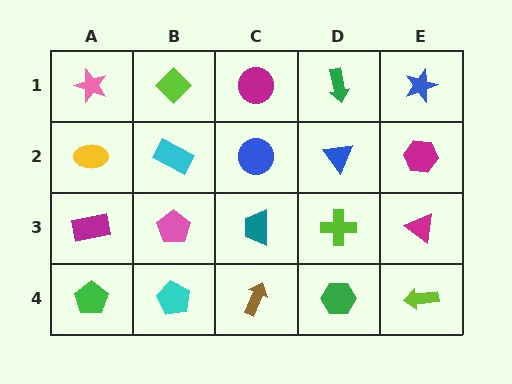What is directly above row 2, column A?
A pink star.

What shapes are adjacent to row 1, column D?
A blue triangle (row 2, column D), a magenta circle (row 1, column C), a blue star (row 1, column E).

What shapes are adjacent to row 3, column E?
A magenta hexagon (row 2, column E), a lime arrow (row 4, column E), a lime cross (row 3, column D).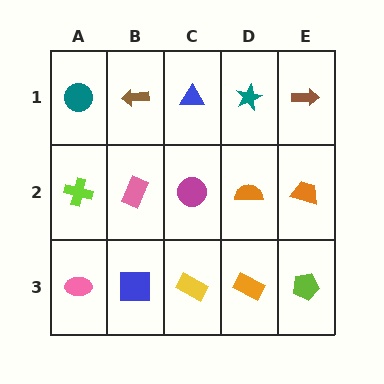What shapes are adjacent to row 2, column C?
A blue triangle (row 1, column C), a yellow rectangle (row 3, column C), a pink rectangle (row 2, column B), an orange semicircle (row 2, column D).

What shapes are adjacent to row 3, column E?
An orange trapezoid (row 2, column E), an orange rectangle (row 3, column D).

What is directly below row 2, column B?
A blue square.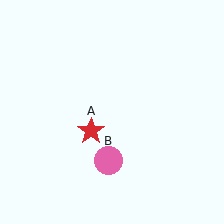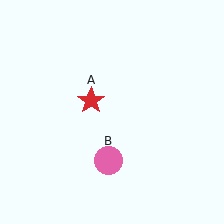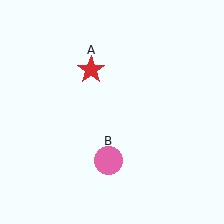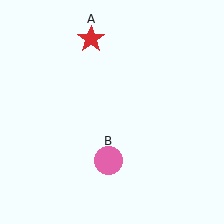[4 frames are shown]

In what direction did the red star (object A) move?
The red star (object A) moved up.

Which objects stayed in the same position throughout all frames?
Pink circle (object B) remained stationary.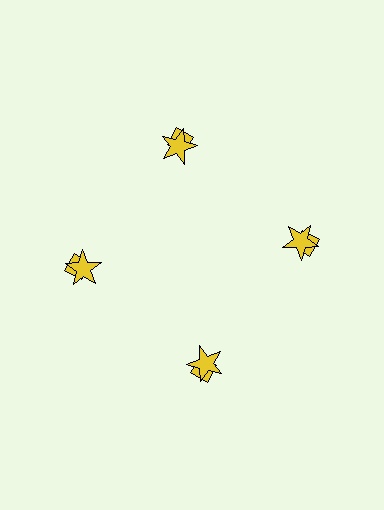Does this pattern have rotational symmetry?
Yes, this pattern has 4-fold rotational symmetry. It looks the same after rotating 90 degrees around the center.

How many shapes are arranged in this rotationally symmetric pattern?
There are 8 shapes, arranged in 4 groups of 2.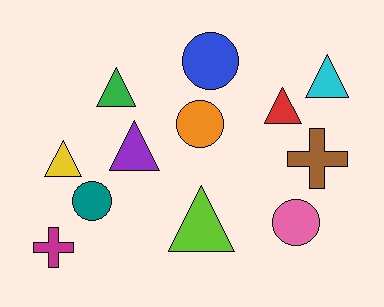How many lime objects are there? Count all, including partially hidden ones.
There is 1 lime object.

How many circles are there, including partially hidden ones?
There are 4 circles.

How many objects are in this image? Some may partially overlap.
There are 12 objects.